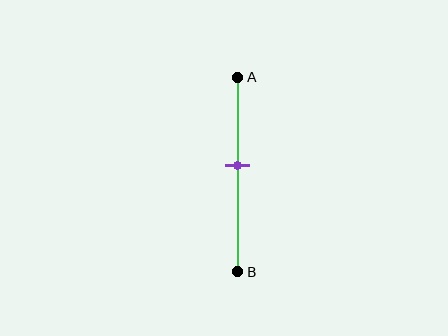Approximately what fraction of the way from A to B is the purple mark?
The purple mark is approximately 45% of the way from A to B.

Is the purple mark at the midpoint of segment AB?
No, the mark is at about 45% from A, not at the 50% midpoint.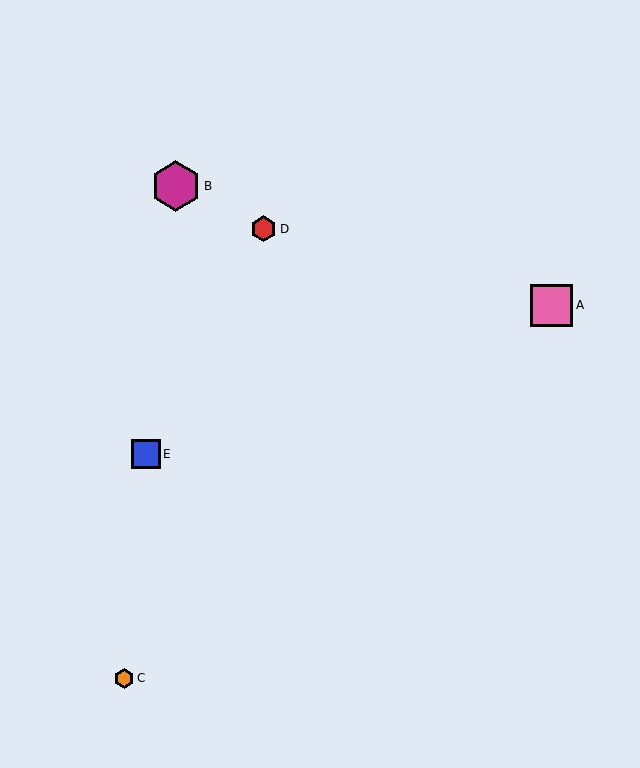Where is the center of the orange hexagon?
The center of the orange hexagon is at (124, 678).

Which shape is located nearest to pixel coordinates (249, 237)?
The red hexagon (labeled D) at (264, 229) is nearest to that location.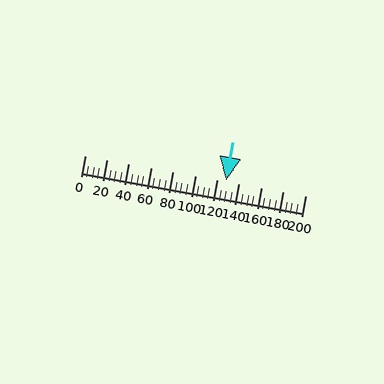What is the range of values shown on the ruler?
The ruler shows values from 0 to 200.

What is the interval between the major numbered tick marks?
The major tick marks are spaced 20 units apart.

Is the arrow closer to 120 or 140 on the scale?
The arrow is closer to 120.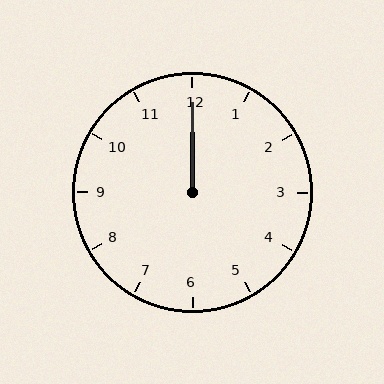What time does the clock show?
12:00.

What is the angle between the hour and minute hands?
Approximately 0 degrees.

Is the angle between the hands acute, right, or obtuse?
It is acute.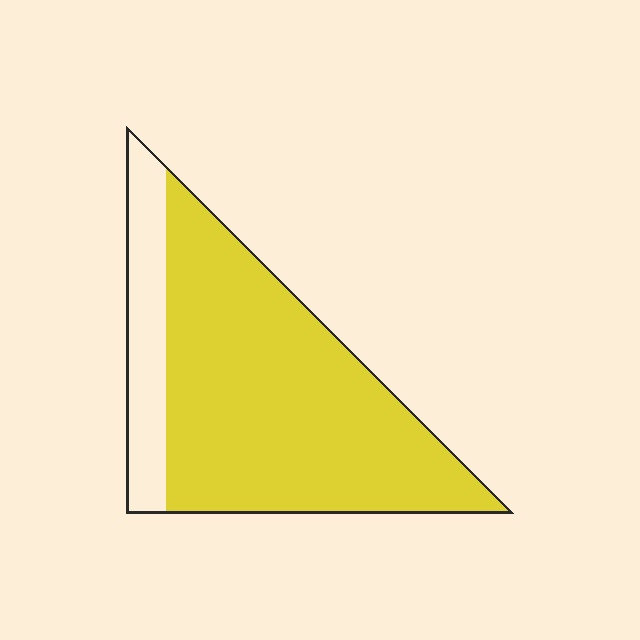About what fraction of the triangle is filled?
About four fifths (4/5).